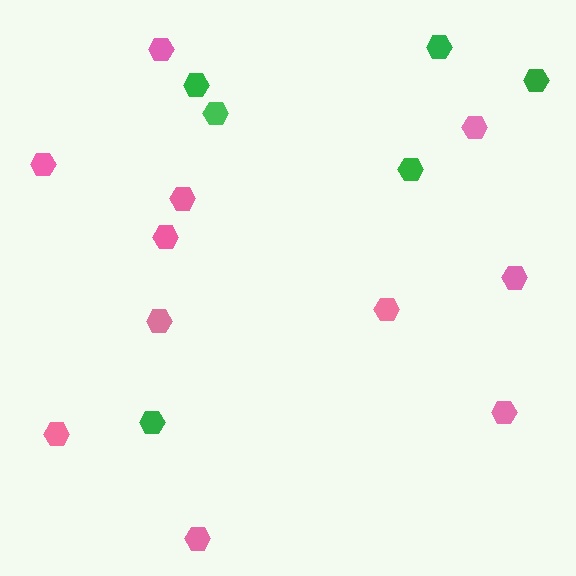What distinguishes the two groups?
There are 2 groups: one group of pink hexagons (11) and one group of green hexagons (6).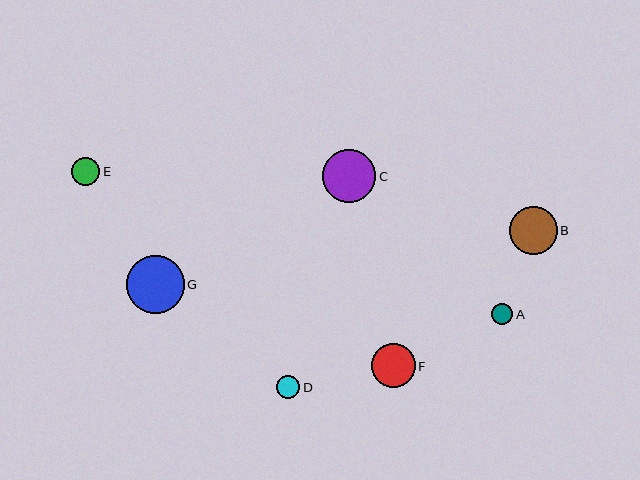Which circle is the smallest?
Circle A is the smallest with a size of approximately 21 pixels.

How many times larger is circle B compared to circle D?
Circle B is approximately 2.0 times the size of circle D.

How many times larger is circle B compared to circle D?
Circle B is approximately 2.0 times the size of circle D.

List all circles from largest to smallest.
From largest to smallest: G, C, B, F, E, D, A.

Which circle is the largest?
Circle G is the largest with a size of approximately 58 pixels.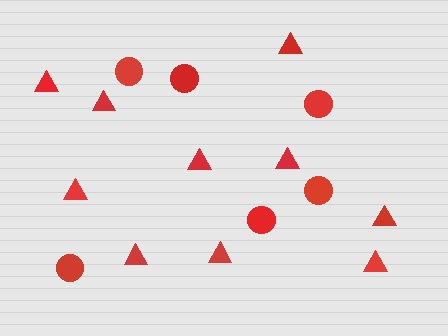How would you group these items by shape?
There are 2 groups: one group of circles (6) and one group of triangles (10).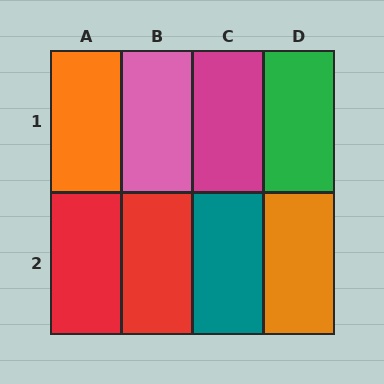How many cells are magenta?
1 cell is magenta.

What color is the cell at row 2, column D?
Orange.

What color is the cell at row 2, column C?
Teal.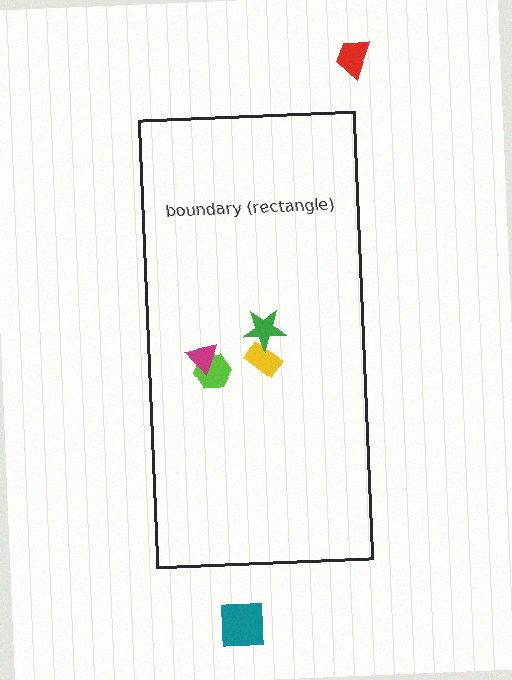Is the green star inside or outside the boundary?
Inside.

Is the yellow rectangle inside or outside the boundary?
Inside.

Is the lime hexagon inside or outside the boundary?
Inside.